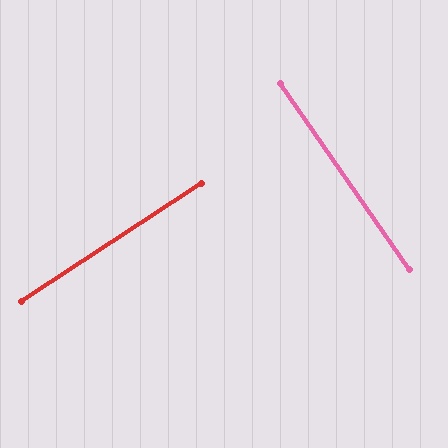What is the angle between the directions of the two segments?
Approximately 88 degrees.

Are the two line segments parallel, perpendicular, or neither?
Perpendicular — they meet at approximately 88°.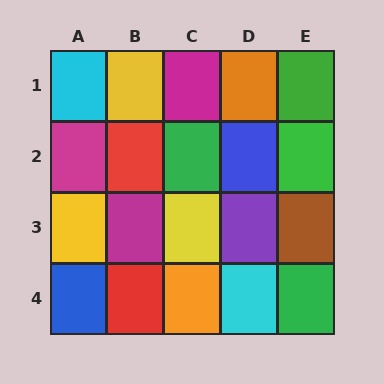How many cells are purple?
1 cell is purple.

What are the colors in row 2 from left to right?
Magenta, red, green, blue, green.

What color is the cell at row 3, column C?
Yellow.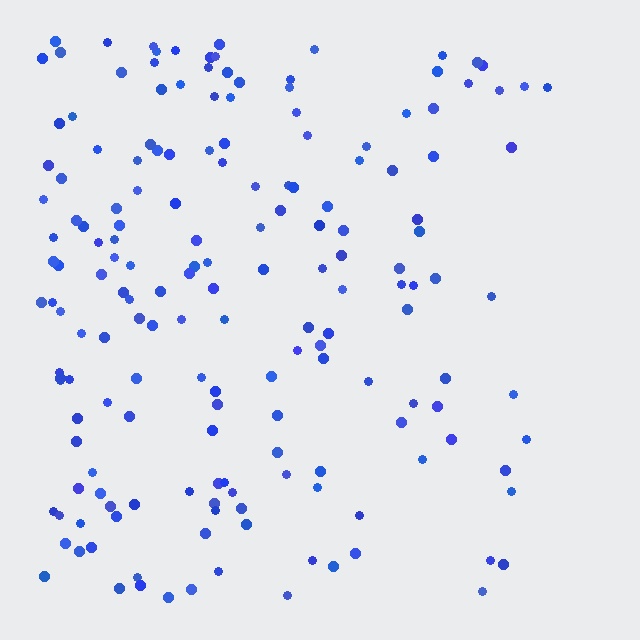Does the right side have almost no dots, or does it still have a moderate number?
Still a moderate number, just noticeably fewer than the left.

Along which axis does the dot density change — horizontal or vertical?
Horizontal.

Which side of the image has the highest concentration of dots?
The left.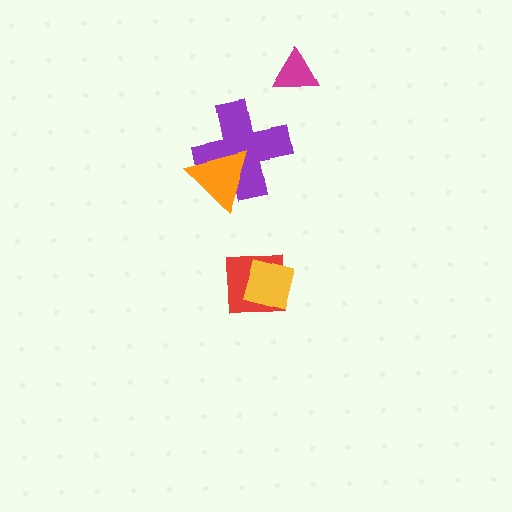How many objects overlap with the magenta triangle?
0 objects overlap with the magenta triangle.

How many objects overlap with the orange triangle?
1 object overlaps with the orange triangle.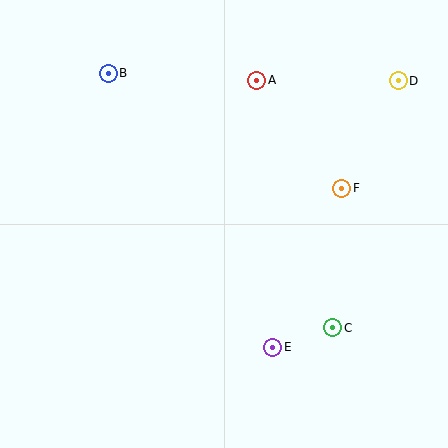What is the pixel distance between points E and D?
The distance between E and D is 294 pixels.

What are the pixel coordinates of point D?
Point D is at (398, 81).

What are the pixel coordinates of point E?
Point E is at (273, 347).